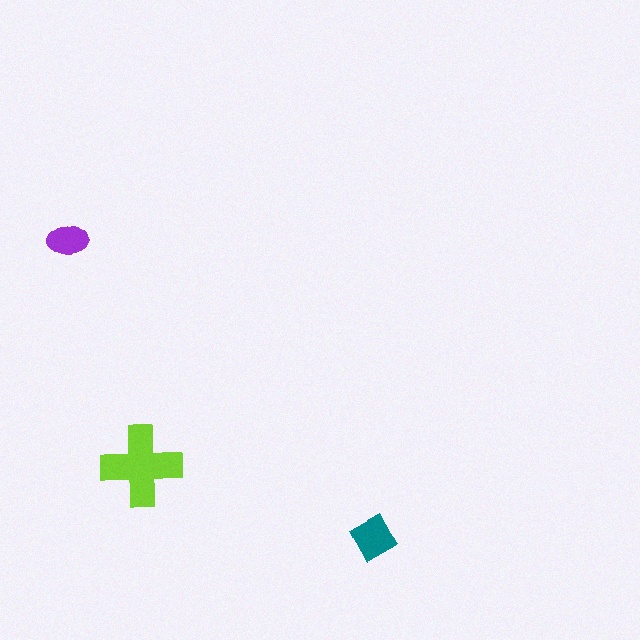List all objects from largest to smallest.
The lime cross, the teal square, the purple ellipse.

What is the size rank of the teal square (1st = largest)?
2nd.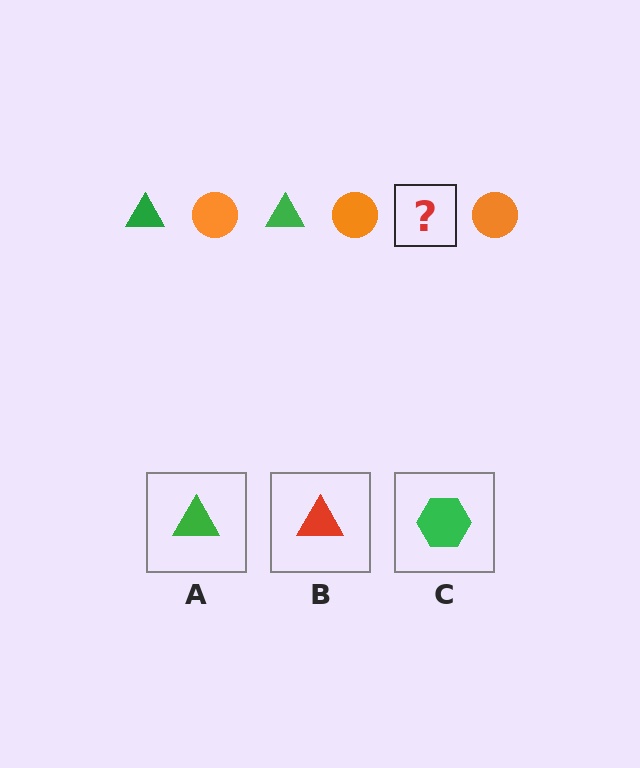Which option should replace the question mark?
Option A.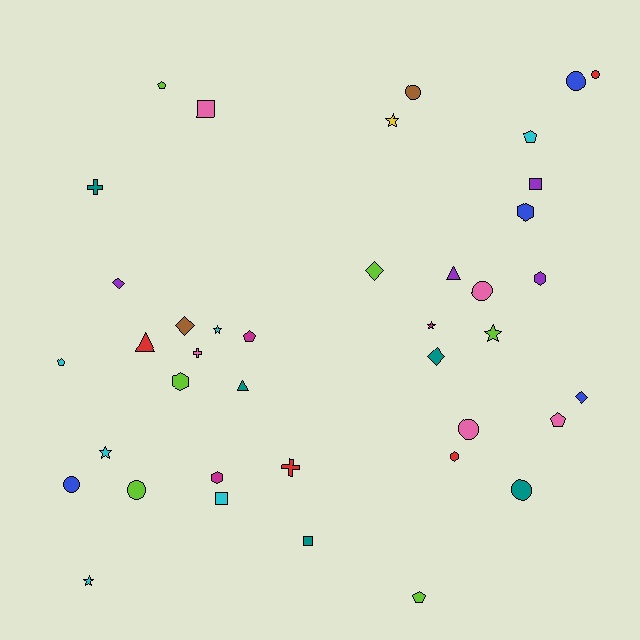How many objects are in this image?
There are 40 objects.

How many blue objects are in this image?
There are 4 blue objects.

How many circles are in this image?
There are 8 circles.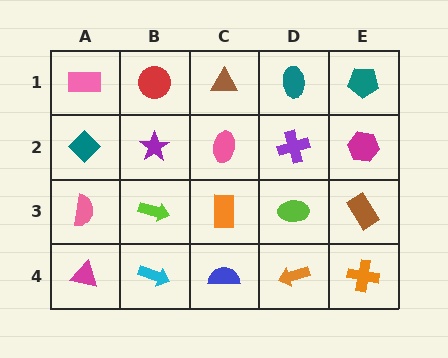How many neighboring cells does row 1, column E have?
2.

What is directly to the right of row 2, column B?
A pink ellipse.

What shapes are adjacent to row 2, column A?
A pink rectangle (row 1, column A), a pink semicircle (row 3, column A), a purple star (row 2, column B).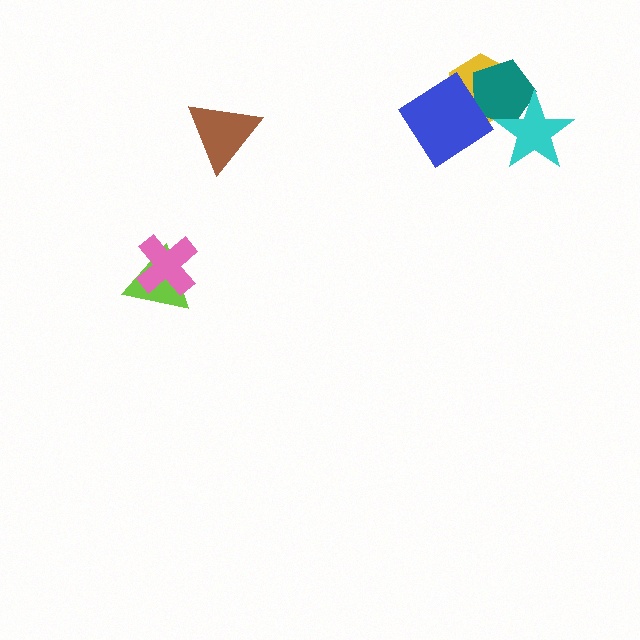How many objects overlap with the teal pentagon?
3 objects overlap with the teal pentagon.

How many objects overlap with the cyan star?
2 objects overlap with the cyan star.